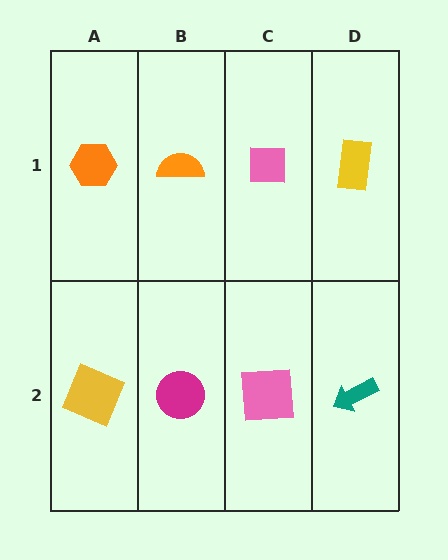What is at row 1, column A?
An orange hexagon.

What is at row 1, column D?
A yellow rectangle.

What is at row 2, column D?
A teal arrow.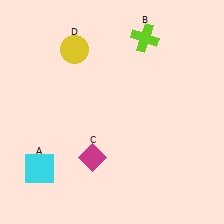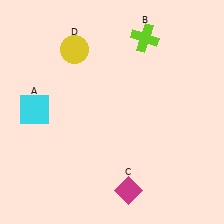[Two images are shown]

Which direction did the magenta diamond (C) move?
The magenta diamond (C) moved right.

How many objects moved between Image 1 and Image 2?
2 objects moved between the two images.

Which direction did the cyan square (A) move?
The cyan square (A) moved up.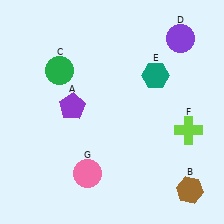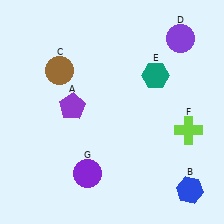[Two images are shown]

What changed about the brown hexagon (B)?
In Image 1, B is brown. In Image 2, it changed to blue.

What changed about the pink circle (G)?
In Image 1, G is pink. In Image 2, it changed to purple.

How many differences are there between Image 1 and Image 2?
There are 3 differences between the two images.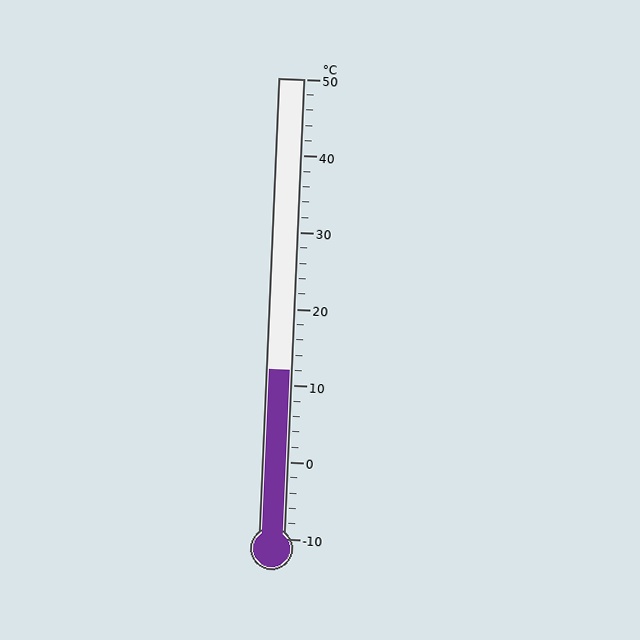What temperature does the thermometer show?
The thermometer shows approximately 12°C.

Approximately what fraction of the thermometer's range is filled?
The thermometer is filled to approximately 35% of its range.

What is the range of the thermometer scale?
The thermometer scale ranges from -10°C to 50°C.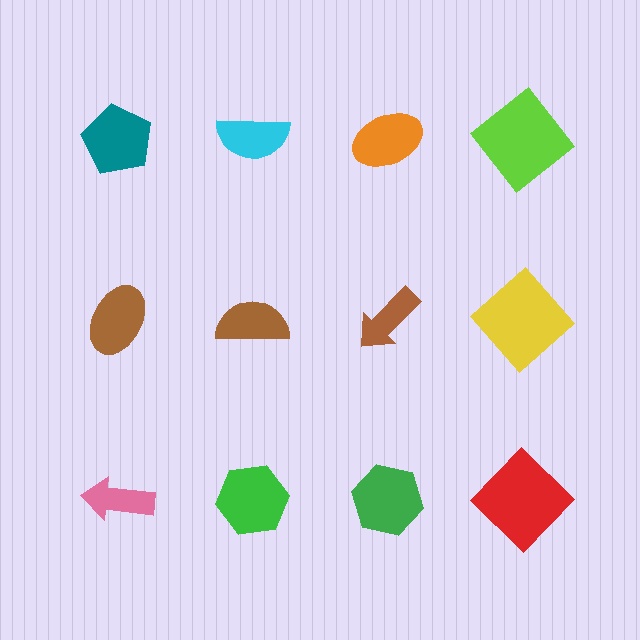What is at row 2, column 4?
A yellow diamond.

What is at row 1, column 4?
A lime diamond.